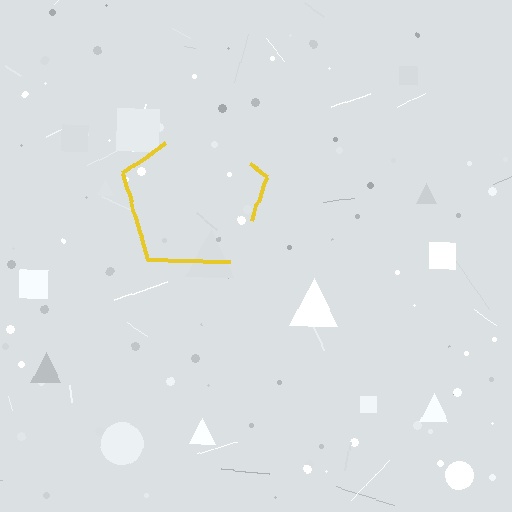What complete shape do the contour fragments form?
The contour fragments form a pentagon.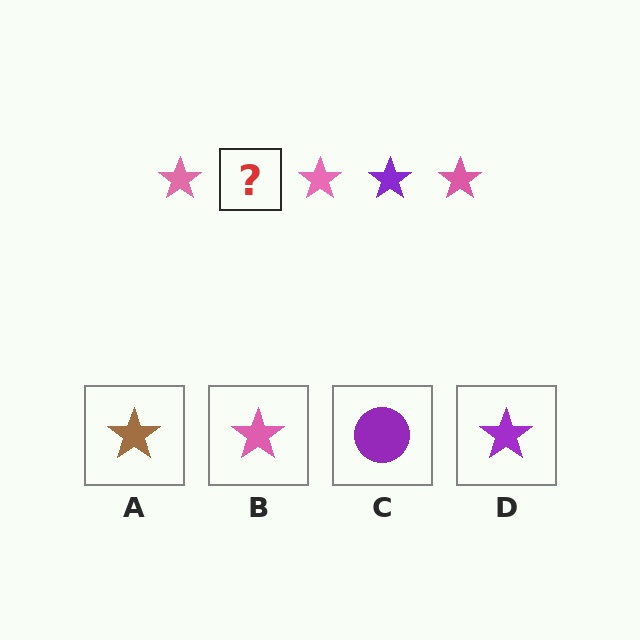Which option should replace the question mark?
Option D.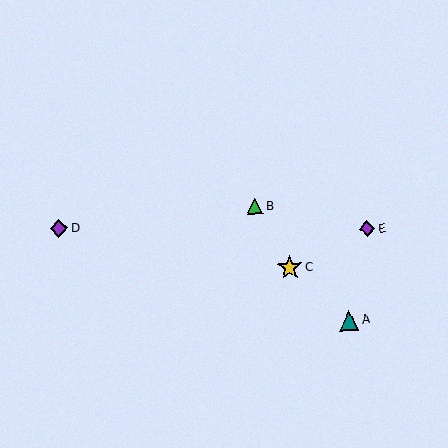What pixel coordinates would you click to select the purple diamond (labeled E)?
Click at (367, 229) to select the purple diamond E.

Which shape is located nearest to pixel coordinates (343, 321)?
The teal triangle (labeled A) at (349, 321) is nearest to that location.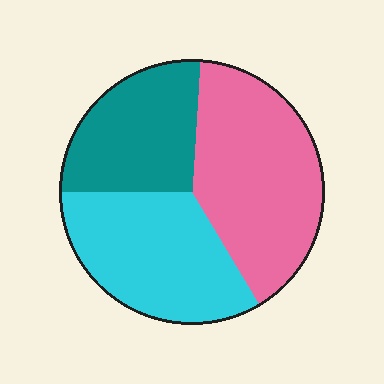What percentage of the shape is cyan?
Cyan covers roughly 35% of the shape.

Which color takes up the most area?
Pink, at roughly 40%.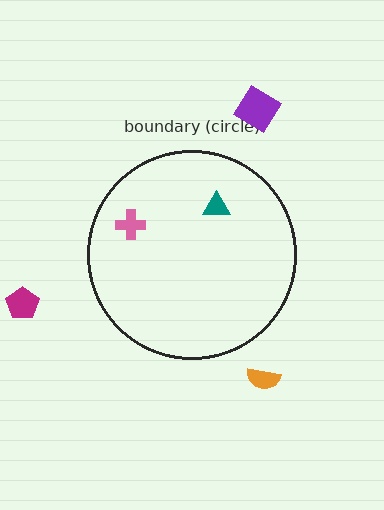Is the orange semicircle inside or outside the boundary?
Outside.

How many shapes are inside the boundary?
2 inside, 3 outside.